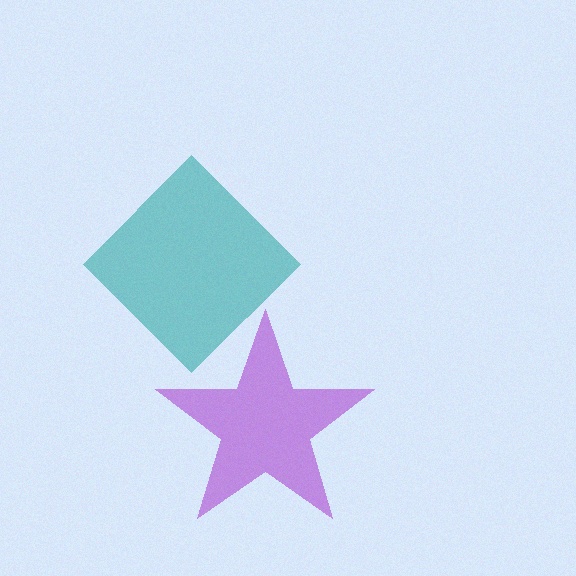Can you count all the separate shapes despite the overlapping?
Yes, there are 2 separate shapes.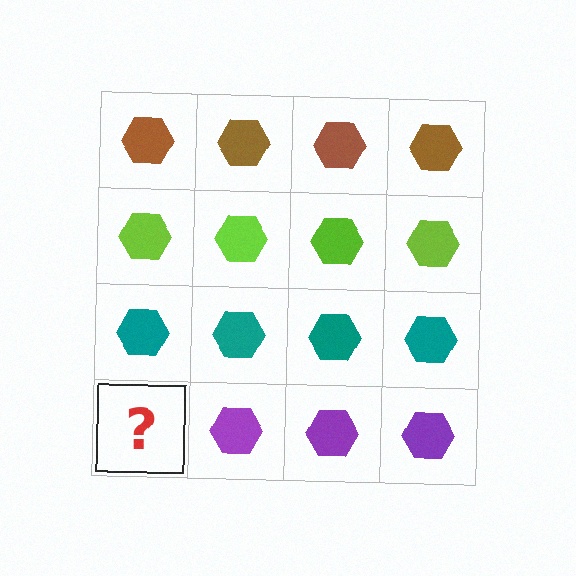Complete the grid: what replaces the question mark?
The question mark should be replaced with a purple hexagon.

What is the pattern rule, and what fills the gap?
The rule is that each row has a consistent color. The gap should be filled with a purple hexagon.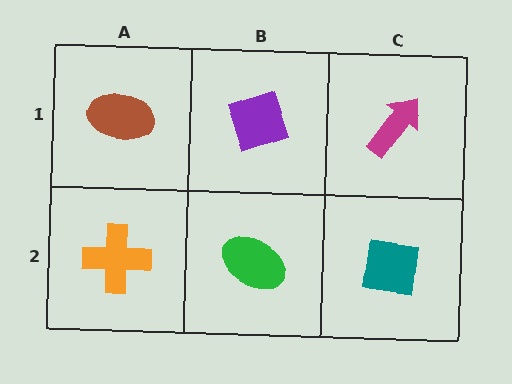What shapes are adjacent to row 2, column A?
A brown ellipse (row 1, column A), a green ellipse (row 2, column B).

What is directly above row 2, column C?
A magenta arrow.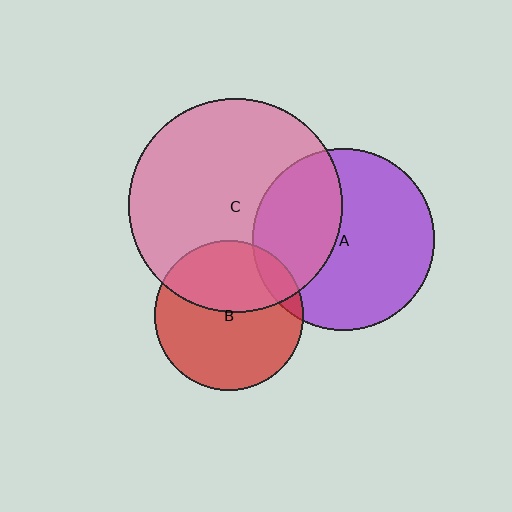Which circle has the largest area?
Circle C (pink).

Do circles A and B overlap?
Yes.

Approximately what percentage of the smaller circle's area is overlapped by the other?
Approximately 10%.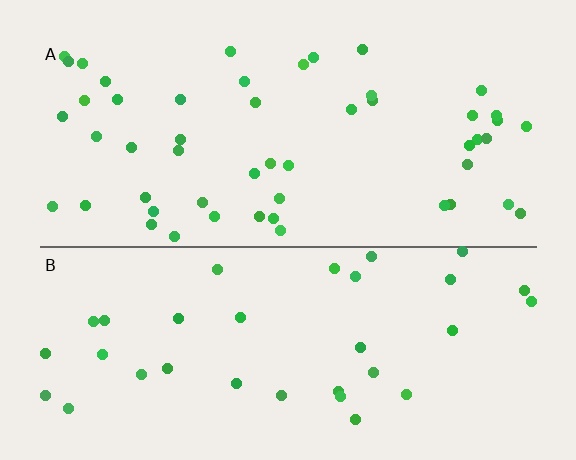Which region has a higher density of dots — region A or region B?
A (the top).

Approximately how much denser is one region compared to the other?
Approximately 1.5× — region A over region B.